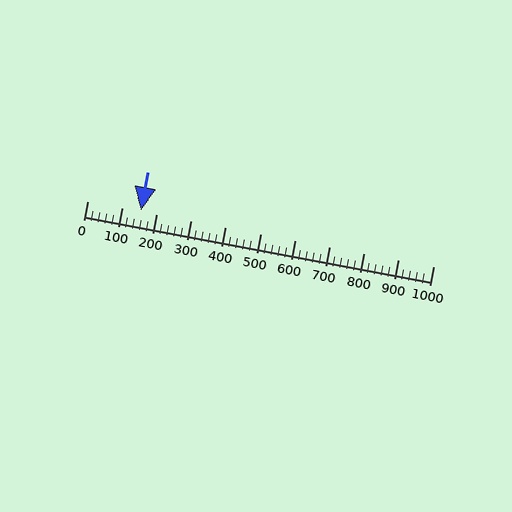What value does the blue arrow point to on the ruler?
The blue arrow points to approximately 155.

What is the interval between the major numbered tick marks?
The major tick marks are spaced 100 units apart.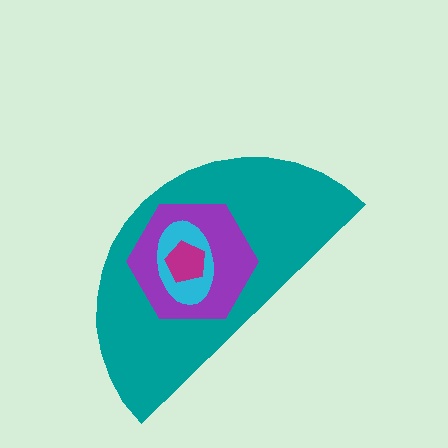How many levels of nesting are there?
4.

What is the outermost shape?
The teal semicircle.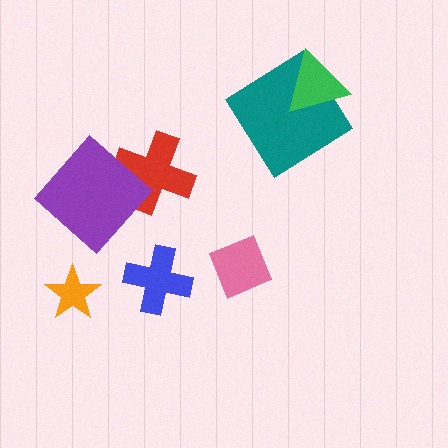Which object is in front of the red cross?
The purple diamond is in front of the red cross.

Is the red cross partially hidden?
Yes, it is partially covered by another shape.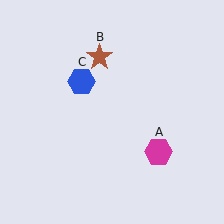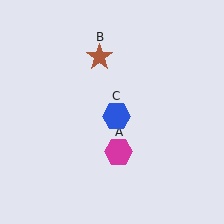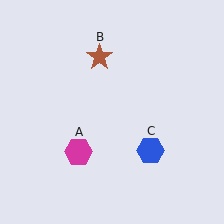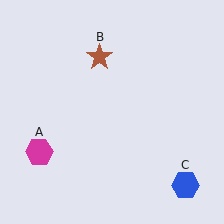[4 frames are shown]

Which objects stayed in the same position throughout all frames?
Brown star (object B) remained stationary.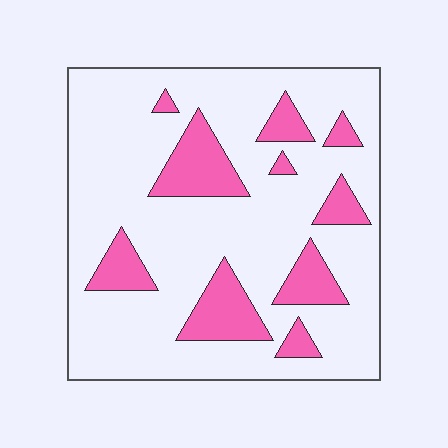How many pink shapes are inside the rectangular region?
10.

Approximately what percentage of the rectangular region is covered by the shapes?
Approximately 20%.